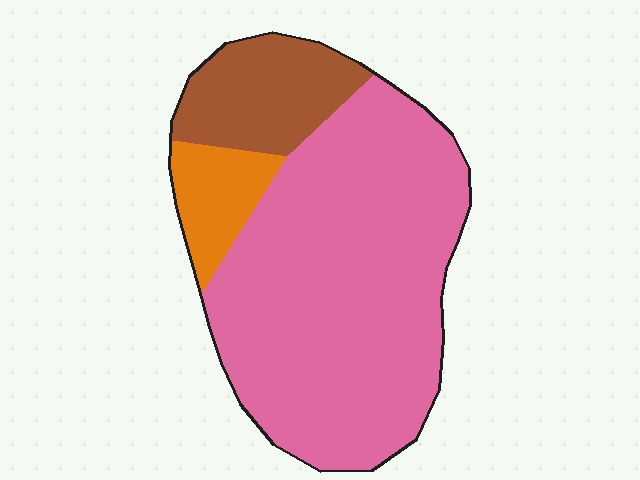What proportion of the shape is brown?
Brown takes up about one sixth (1/6) of the shape.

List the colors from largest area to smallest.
From largest to smallest: pink, brown, orange.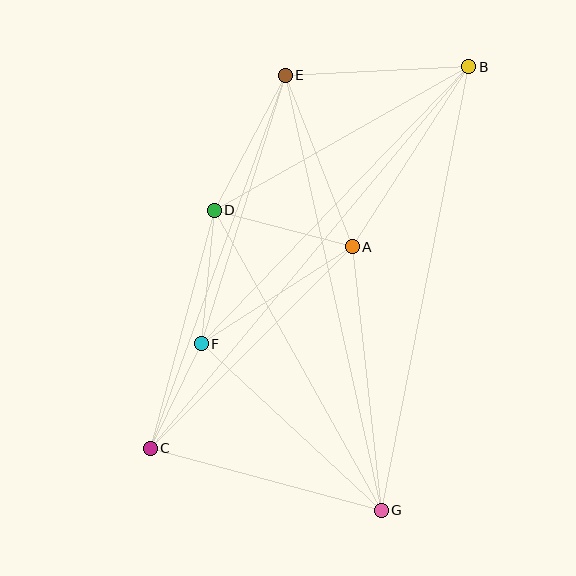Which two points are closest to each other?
Points C and F are closest to each other.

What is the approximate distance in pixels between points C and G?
The distance between C and G is approximately 239 pixels.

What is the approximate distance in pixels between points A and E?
The distance between A and E is approximately 184 pixels.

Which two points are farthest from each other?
Points B and C are farthest from each other.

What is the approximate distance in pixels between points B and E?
The distance between B and E is approximately 184 pixels.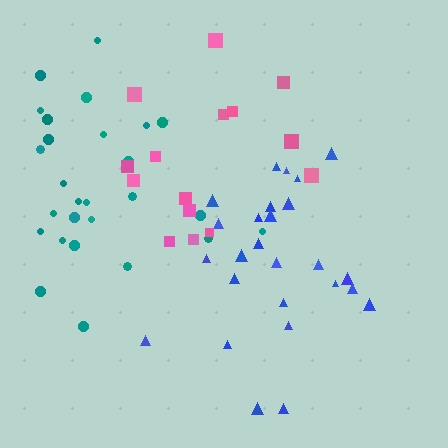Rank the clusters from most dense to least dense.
blue, teal, pink.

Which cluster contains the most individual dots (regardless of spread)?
Teal (27).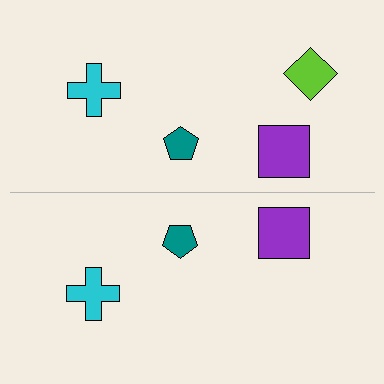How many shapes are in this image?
There are 7 shapes in this image.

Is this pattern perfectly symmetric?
No, the pattern is not perfectly symmetric. A lime diamond is missing from the bottom side.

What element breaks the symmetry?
A lime diamond is missing from the bottom side.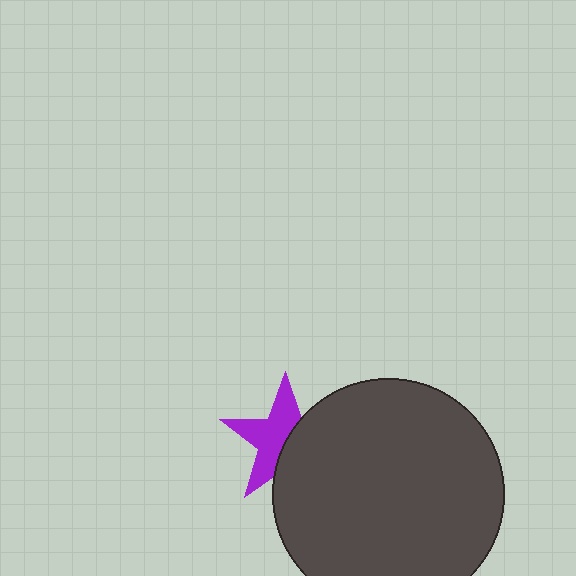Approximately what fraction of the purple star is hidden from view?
Roughly 44% of the purple star is hidden behind the dark gray circle.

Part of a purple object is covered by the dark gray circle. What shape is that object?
It is a star.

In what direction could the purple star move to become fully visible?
The purple star could move left. That would shift it out from behind the dark gray circle entirely.